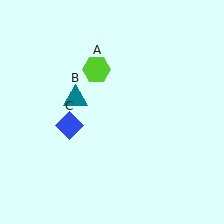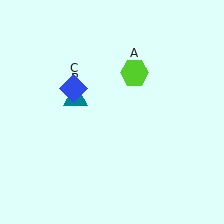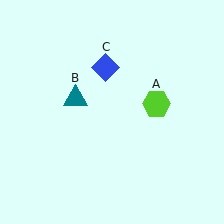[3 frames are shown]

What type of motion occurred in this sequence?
The lime hexagon (object A), blue diamond (object C) rotated clockwise around the center of the scene.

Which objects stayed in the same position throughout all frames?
Teal triangle (object B) remained stationary.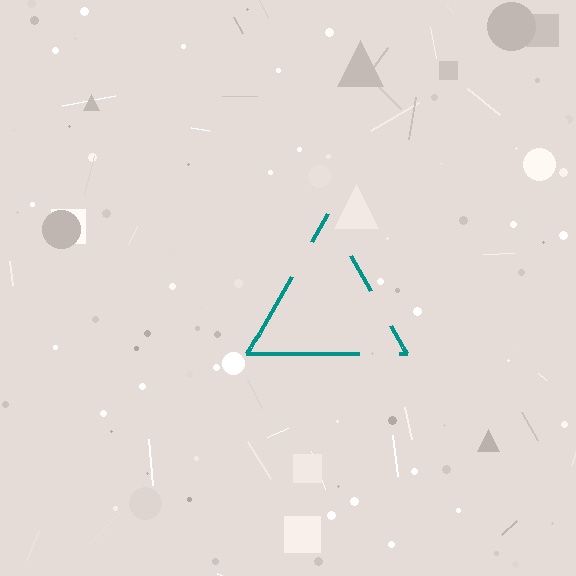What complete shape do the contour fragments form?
The contour fragments form a triangle.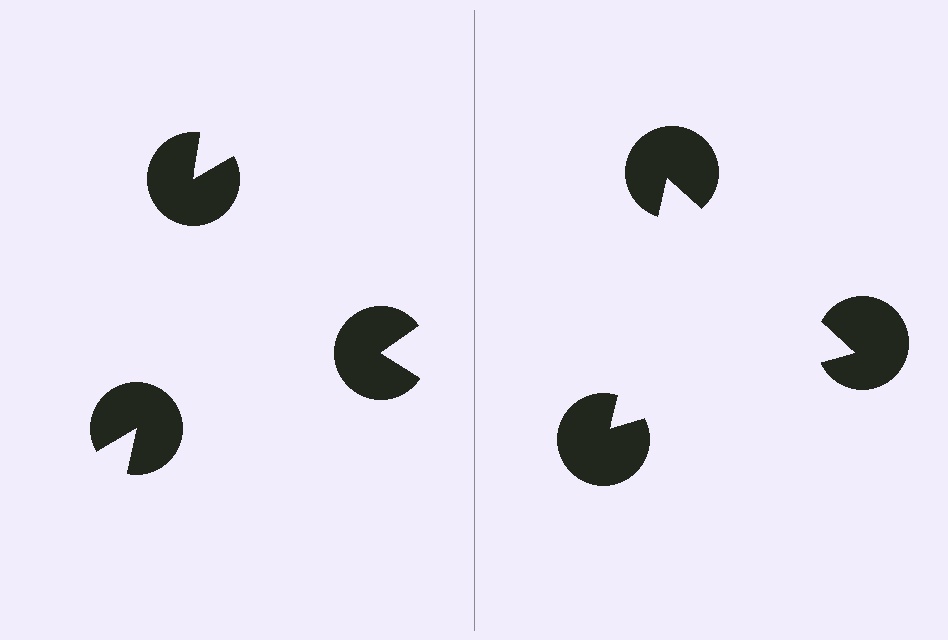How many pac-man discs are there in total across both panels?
6 — 3 on each side.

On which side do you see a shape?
An illusory triangle appears on the right side. On the left side the wedge cuts are rotated, so no coherent shape forms.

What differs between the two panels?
The pac-man discs are positioned identically on both sides; only the wedge orientations differ. On the right they align to a triangle; on the left they are misaligned.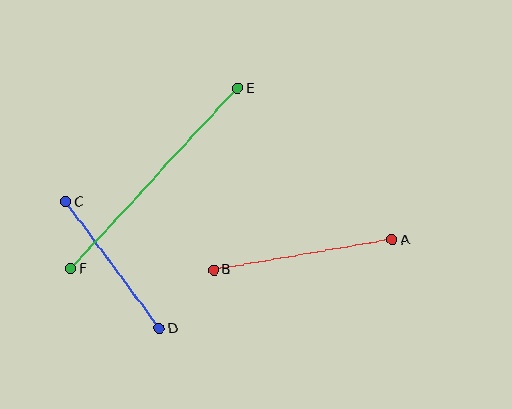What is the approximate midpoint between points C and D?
The midpoint is at approximately (112, 265) pixels.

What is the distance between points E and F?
The distance is approximately 246 pixels.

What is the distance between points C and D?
The distance is approximately 158 pixels.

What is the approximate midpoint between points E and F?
The midpoint is at approximately (154, 179) pixels.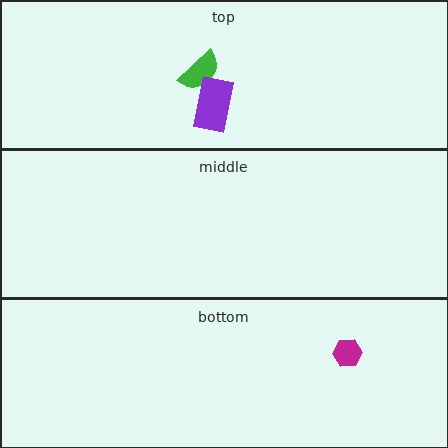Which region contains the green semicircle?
The top region.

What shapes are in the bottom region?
The magenta hexagon.